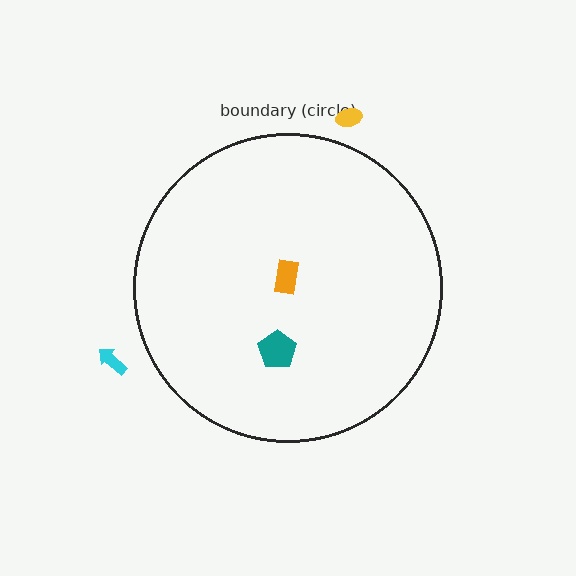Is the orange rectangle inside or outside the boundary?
Inside.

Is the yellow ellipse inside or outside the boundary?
Outside.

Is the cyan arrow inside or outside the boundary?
Outside.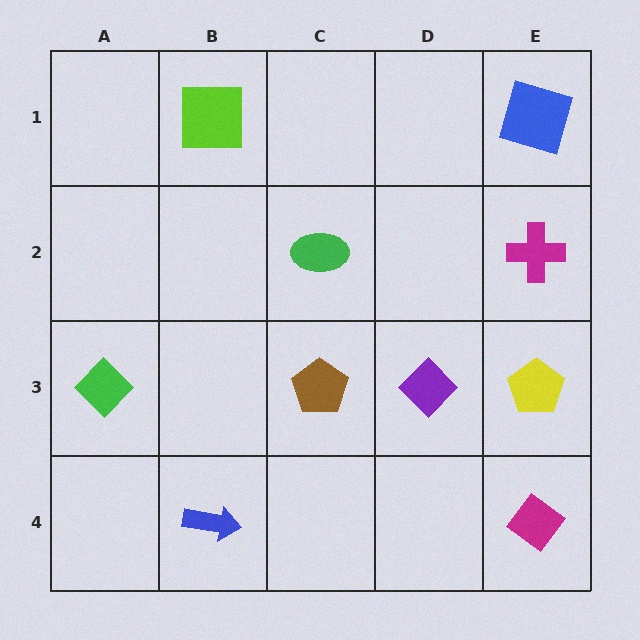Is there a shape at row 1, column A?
No, that cell is empty.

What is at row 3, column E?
A yellow pentagon.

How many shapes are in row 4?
2 shapes.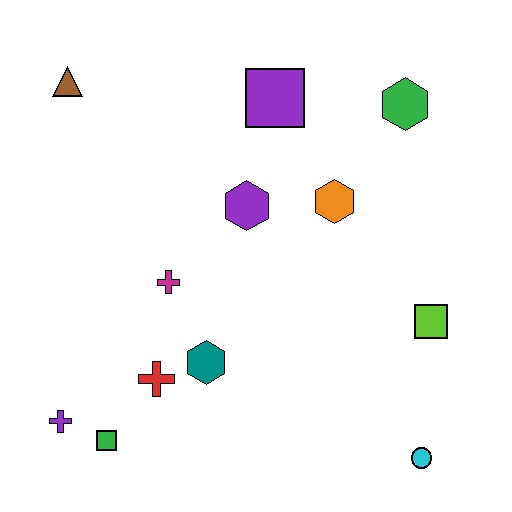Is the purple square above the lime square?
Yes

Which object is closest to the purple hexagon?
The orange hexagon is closest to the purple hexagon.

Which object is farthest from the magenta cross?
The cyan circle is farthest from the magenta cross.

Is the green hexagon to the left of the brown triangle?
No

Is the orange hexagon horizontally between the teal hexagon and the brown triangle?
No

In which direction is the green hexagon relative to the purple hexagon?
The green hexagon is to the right of the purple hexagon.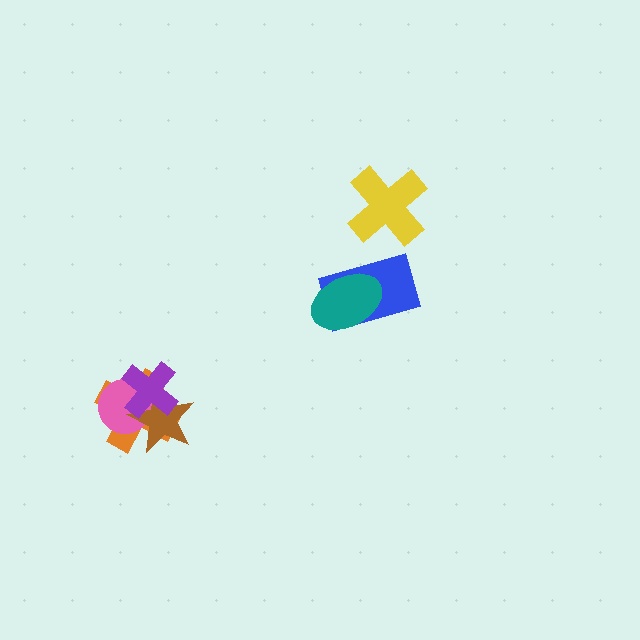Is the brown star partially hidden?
Yes, it is partially covered by another shape.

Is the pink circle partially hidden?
Yes, it is partially covered by another shape.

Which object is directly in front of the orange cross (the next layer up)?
The pink circle is directly in front of the orange cross.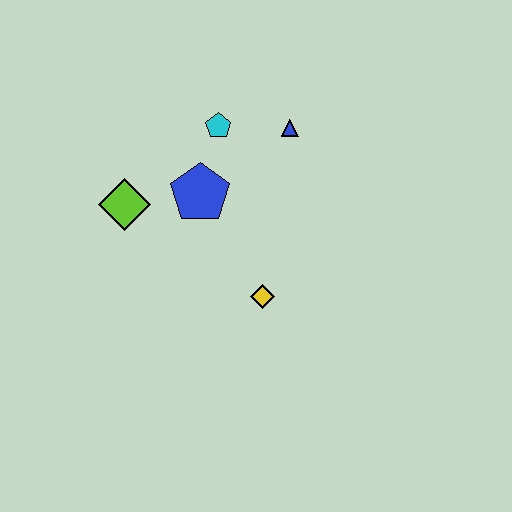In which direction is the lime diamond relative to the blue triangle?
The lime diamond is to the left of the blue triangle.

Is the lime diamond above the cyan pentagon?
No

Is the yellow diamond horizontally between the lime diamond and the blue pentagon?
No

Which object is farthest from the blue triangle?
The lime diamond is farthest from the blue triangle.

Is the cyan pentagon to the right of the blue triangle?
No